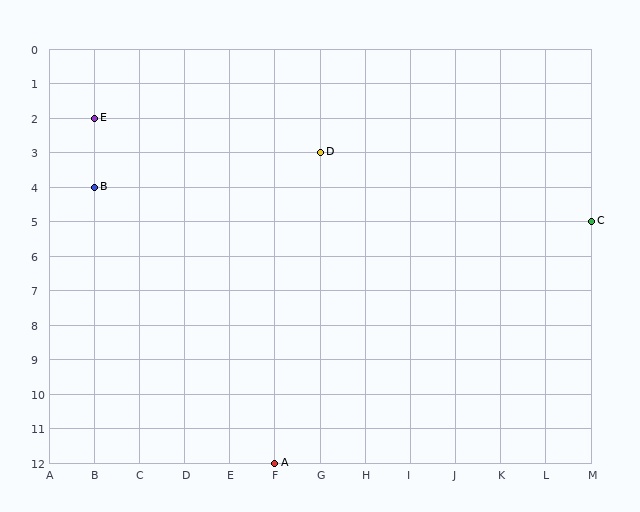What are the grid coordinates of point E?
Point E is at grid coordinates (B, 2).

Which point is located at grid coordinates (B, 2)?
Point E is at (B, 2).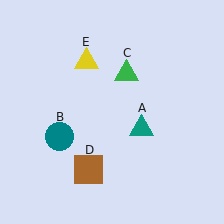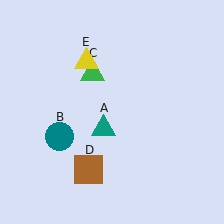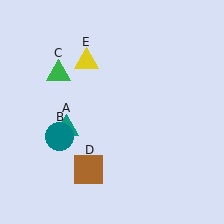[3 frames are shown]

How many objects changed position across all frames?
2 objects changed position: teal triangle (object A), green triangle (object C).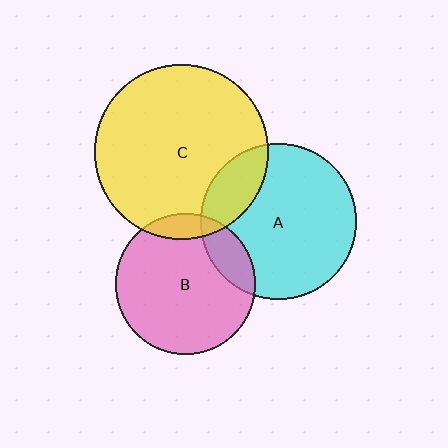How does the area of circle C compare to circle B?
Approximately 1.5 times.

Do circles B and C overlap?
Yes.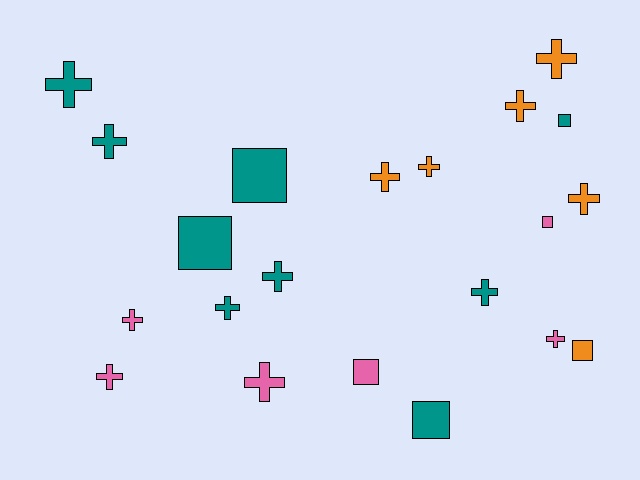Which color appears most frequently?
Teal, with 9 objects.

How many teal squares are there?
There are 4 teal squares.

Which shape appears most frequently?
Cross, with 14 objects.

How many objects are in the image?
There are 21 objects.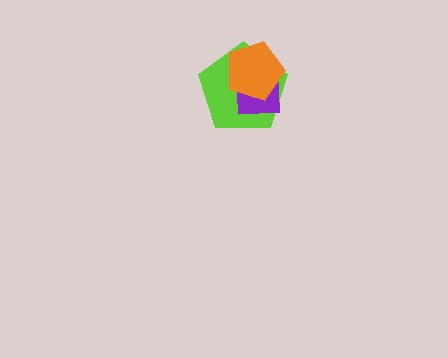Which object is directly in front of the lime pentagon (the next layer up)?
The purple square is directly in front of the lime pentagon.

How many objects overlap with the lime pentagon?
2 objects overlap with the lime pentagon.